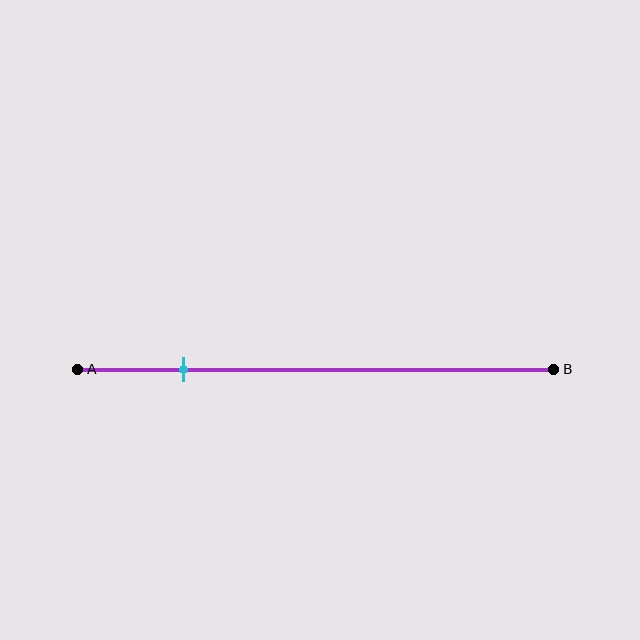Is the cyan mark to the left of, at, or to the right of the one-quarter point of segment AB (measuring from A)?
The cyan mark is approximately at the one-quarter point of segment AB.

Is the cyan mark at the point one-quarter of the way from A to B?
Yes, the mark is approximately at the one-quarter point.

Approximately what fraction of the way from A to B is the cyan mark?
The cyan mark is approximately 20% of the way from A to B.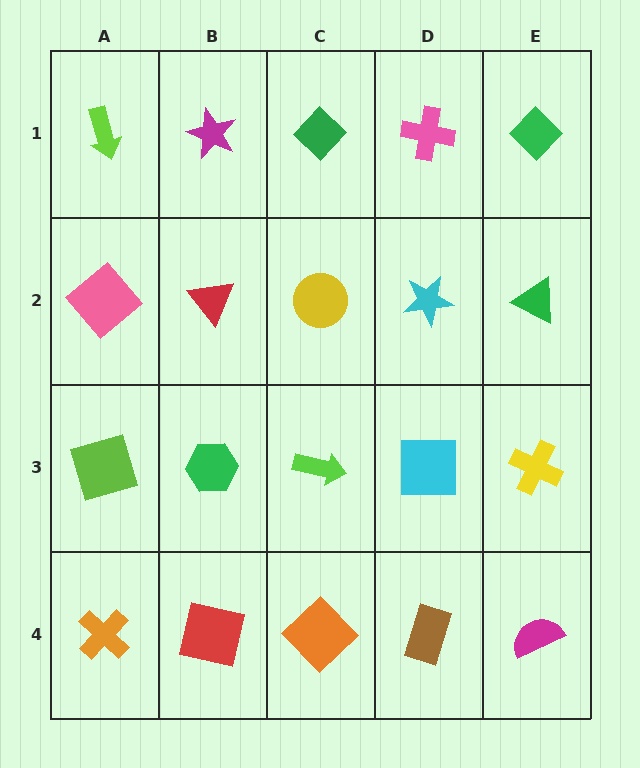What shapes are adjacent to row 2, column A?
A lime arrow (row 1, column A), a lime square (row 3, column A), a red triangle (row 2, column B).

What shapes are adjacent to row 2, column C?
A green diamond (row 1, column C), a lime arrow (row 3, column C), a red triangle (row 2, column B), a cyan star (row 2, column D).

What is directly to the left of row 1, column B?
A lime arrow.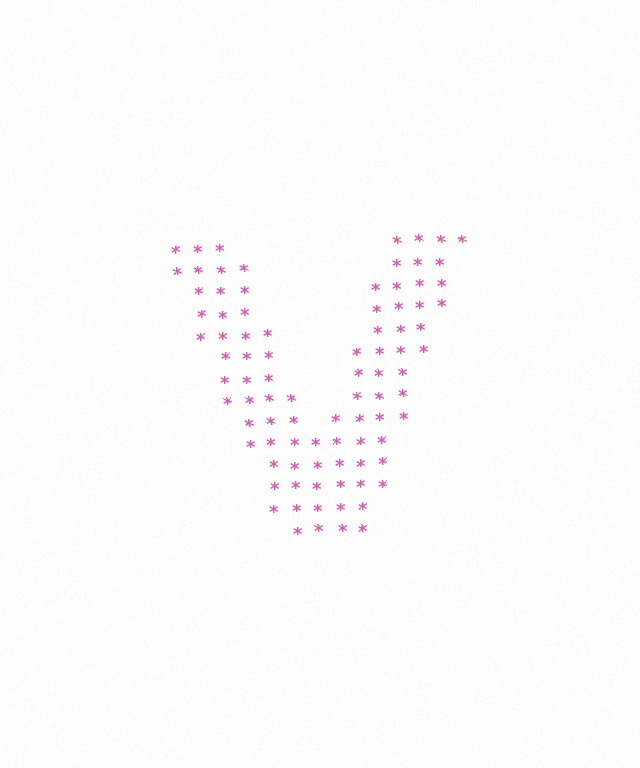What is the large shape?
The large shape is the letter V.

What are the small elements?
The small elements are asterisks.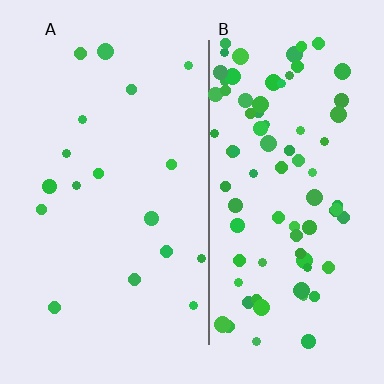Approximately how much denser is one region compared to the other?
Approximately 4.7× — region B over region A.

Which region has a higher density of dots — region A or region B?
B (the right).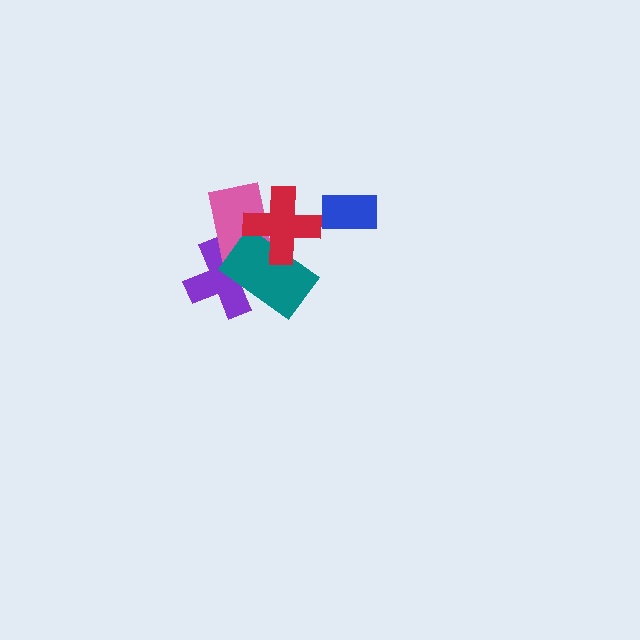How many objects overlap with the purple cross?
2 objects overlap with the purple cross.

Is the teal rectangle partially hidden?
Yes, it is partially covered by another shape.